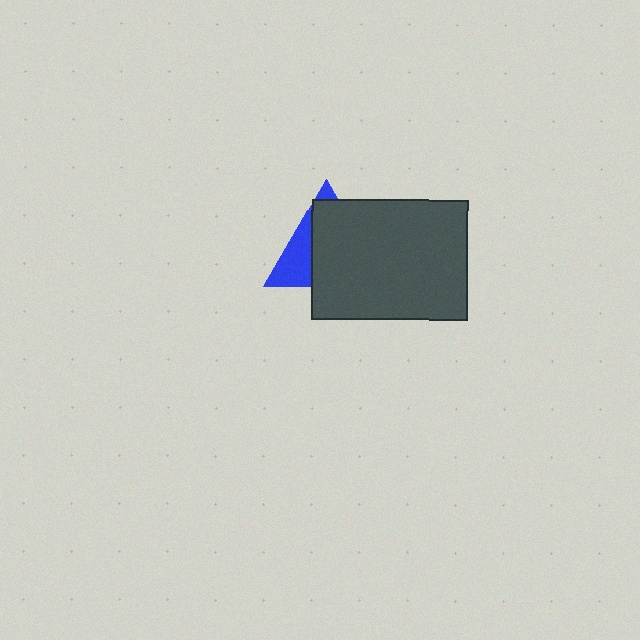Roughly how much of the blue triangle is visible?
A small part of it is visible (roughly 34%).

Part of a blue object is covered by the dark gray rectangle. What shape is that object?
It is a triangle.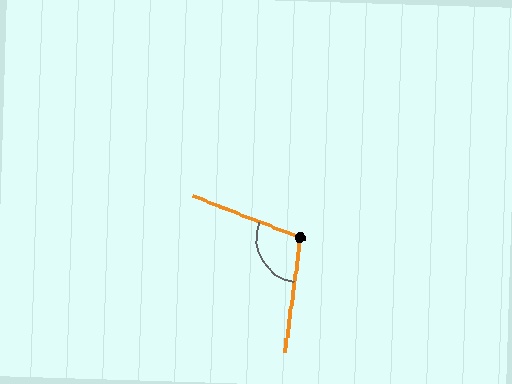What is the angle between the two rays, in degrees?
Approximately 103 degrees.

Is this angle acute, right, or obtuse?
It is obtuse.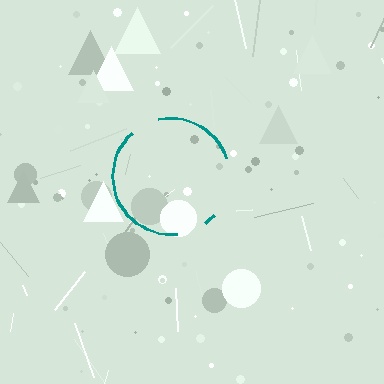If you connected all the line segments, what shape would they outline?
They would outline a circle.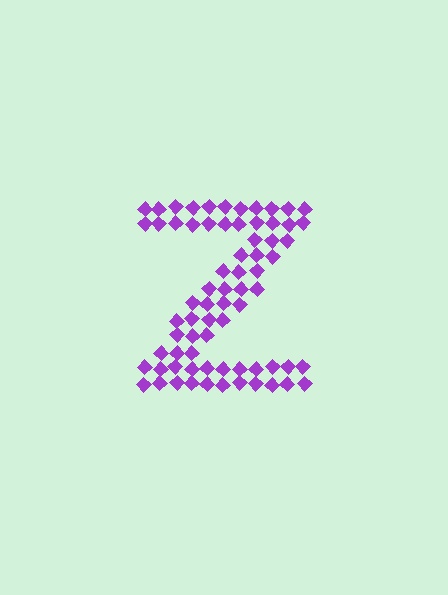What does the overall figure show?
The overall figure shows the letter Z.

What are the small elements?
The small elements are diamonds.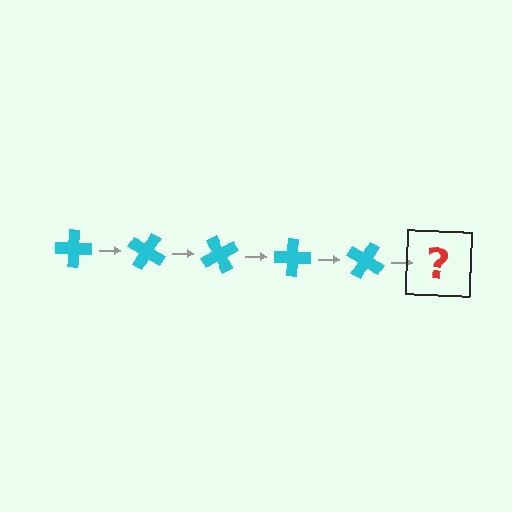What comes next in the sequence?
The next element should be a cyan cross rotated 150 degrees.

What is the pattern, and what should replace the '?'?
The pattern is that the cross rotates 30 degrees each step. The '?' should be a cyan cross rotated 150 degrees.